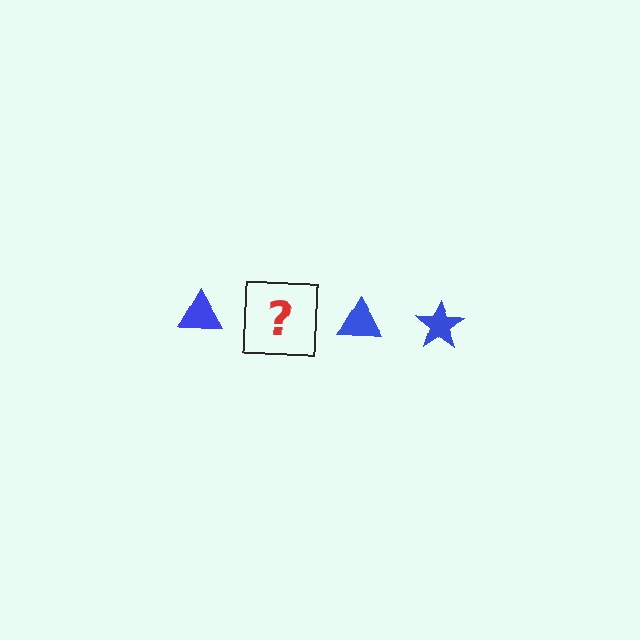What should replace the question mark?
The question mark should be replaced with a blue star.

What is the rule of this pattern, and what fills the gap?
The rule is that the pattern cycles through triangle, star shapes in blue. The gap should be filled with a blue star.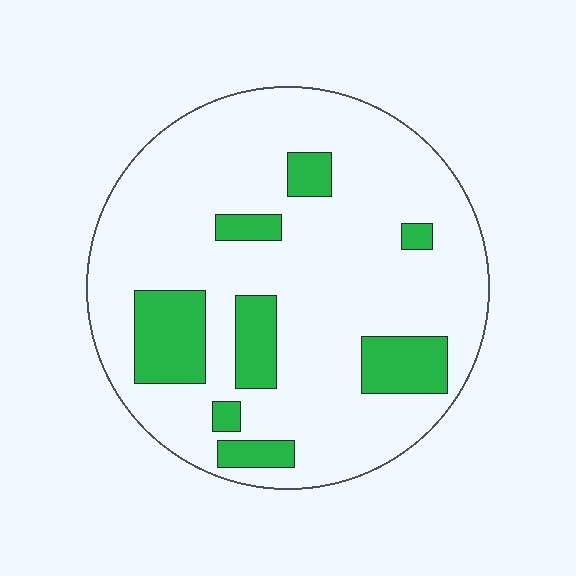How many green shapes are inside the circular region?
8.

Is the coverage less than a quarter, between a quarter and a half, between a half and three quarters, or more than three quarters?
Less than a quarter.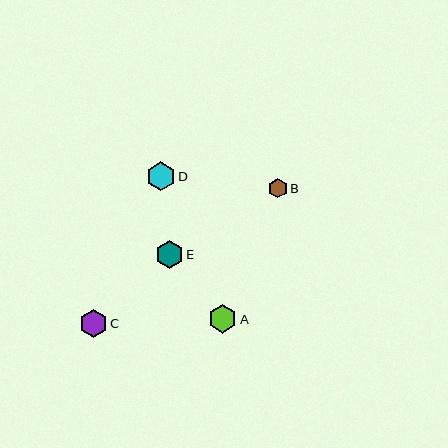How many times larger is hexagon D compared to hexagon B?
Hexagon D is approximately 1.5 times the size of hexagon B.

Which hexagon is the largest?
Hexagon D is the largest with a size of approximately 29 pixels.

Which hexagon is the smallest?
Hexagon B is the smallest with a size of approximately 19 pixels.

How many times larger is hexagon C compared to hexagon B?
Hexagon C is approximately 1.4 times the size of hexagon B.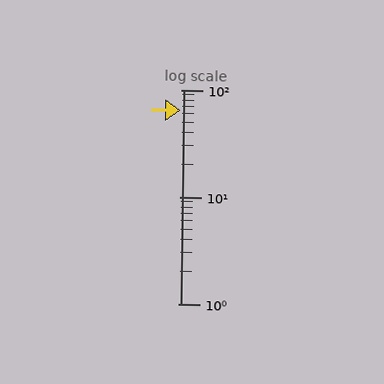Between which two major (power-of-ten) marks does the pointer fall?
The pointer is between 10 and 100.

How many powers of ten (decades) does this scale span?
The scale spans 2 decades, from 1 to 100.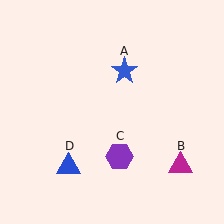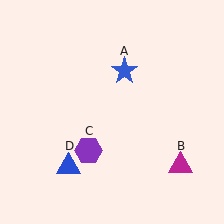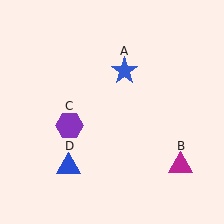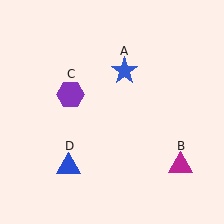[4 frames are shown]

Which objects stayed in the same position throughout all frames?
Blue star (object A) and magenta triangle (object B) and blue triangle (object D) remained stationary.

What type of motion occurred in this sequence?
The purple hexagon (object C) rotated clockwise around the center of the scene.